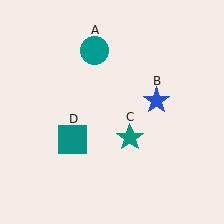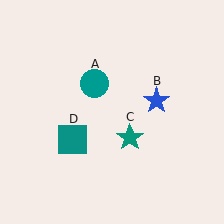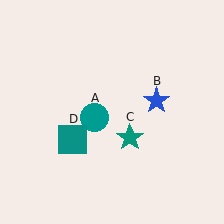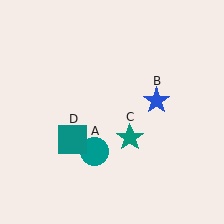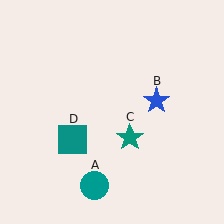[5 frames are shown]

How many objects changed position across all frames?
1 object changed position: teal circle (object A).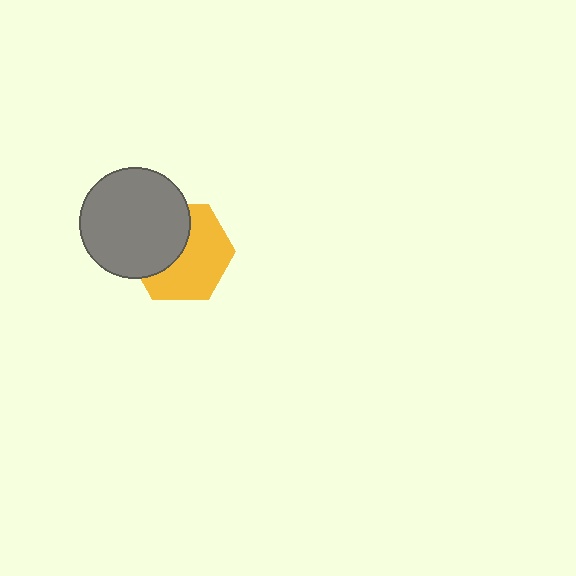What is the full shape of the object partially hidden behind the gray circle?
The partially hidden object is a yellow hexagon.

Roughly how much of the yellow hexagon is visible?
About half of it is visible (roughly 58%).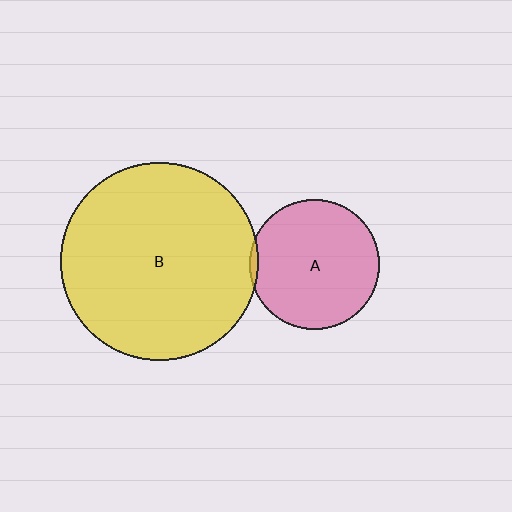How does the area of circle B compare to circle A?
Approximately 2.3 times.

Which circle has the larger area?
Circle B (yellow).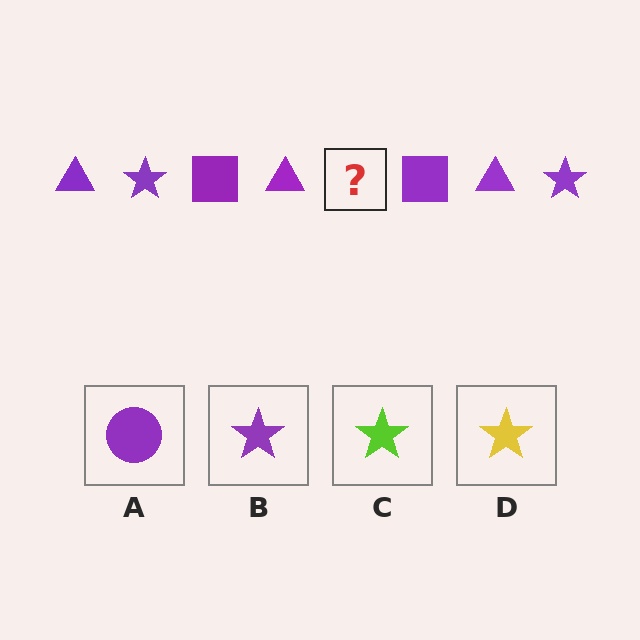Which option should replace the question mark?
Option B.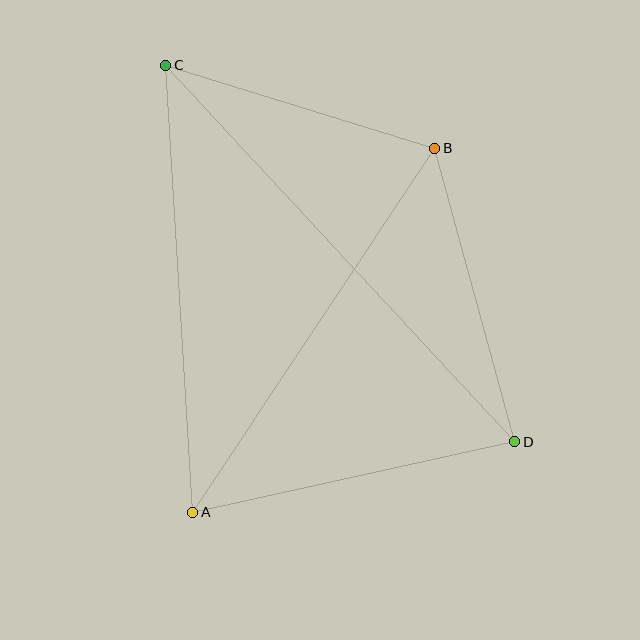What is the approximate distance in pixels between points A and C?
The distance between A and C is approximately 448 pixels.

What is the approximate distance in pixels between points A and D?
The distance between A and D is approximately 330 pixels.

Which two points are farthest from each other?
Points C and D are farthest from each other.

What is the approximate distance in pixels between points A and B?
The distance between A and B is approximately 437 pixels.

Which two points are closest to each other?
Points B and C are closest to each other.